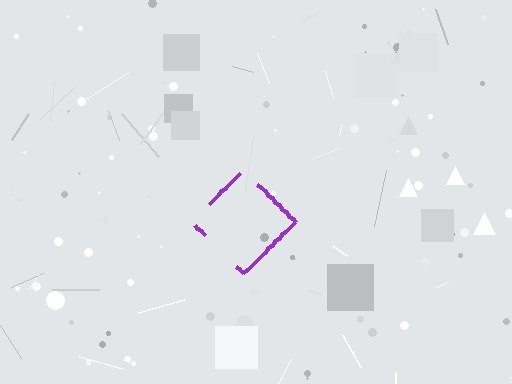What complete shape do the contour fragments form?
The contour fragments form a diamond.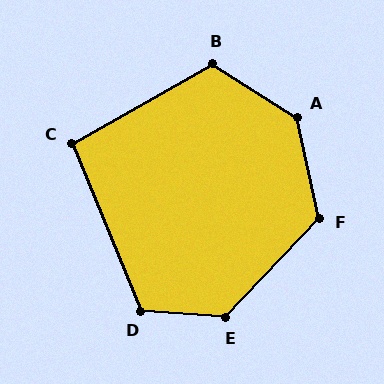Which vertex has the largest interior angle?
A, at approximately 134 degrees.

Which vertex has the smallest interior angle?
C, at approximately 97 degrees.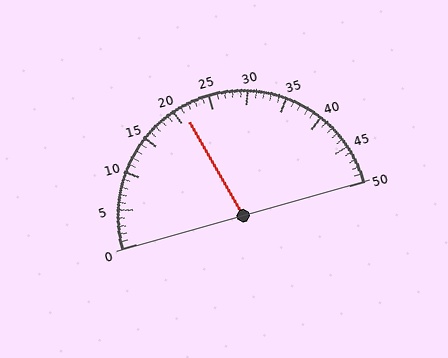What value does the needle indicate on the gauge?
The needle indicates approximately 21.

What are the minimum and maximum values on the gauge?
The gauge ranges from 0 to 50.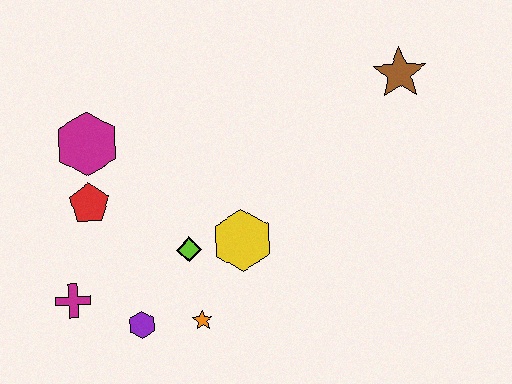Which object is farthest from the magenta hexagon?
The brown star is farthest from the magenta hexagon.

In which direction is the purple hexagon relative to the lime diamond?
The purple hexagon is below the lime diamond.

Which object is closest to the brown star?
The yellow hexagon is closest to the brown star.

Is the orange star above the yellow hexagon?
No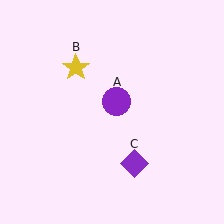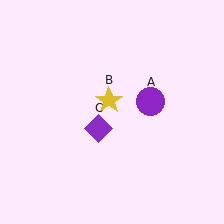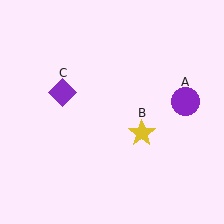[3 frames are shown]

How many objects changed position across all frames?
3 objects changed position: purple circle (object A), yellow star (object B), purple diamond (object C).